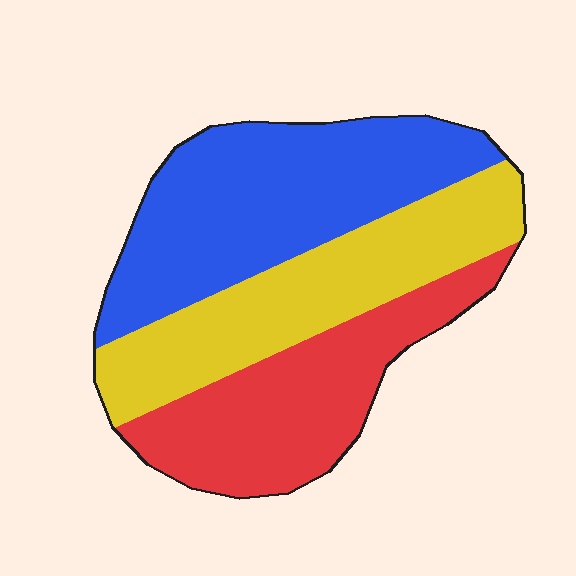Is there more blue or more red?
Blue.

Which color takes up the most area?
Blue, at roughly 40%.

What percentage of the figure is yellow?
Yellow covers roughly 30% of the figure.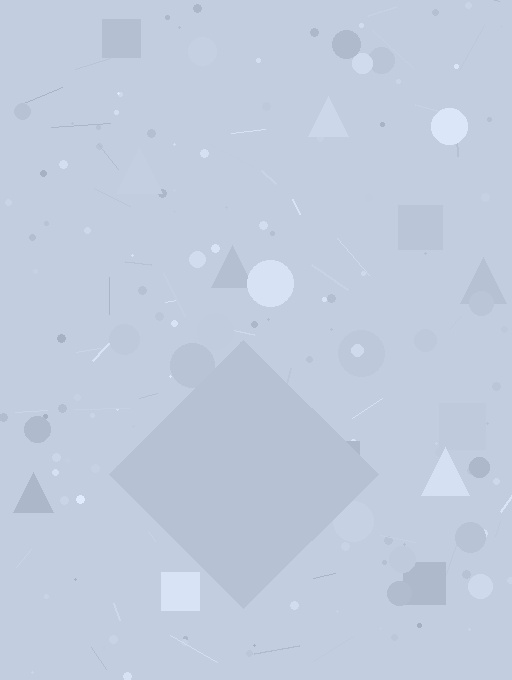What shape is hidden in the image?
A diamond is hidden in the image.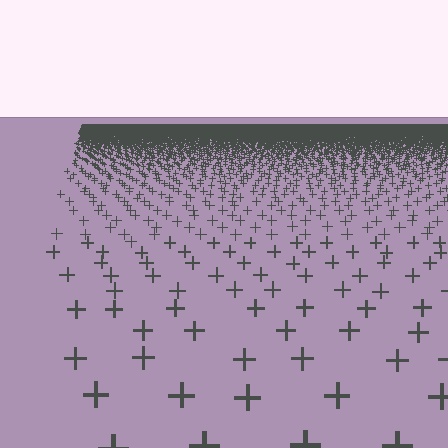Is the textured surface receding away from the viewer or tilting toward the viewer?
The surface is receding away from the viewer. Texture elements get smaller and denser toward the top.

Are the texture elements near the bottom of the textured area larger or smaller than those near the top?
Larger. Near the bottom, elements are closer to the viewer and appear at a bigger on-screen size.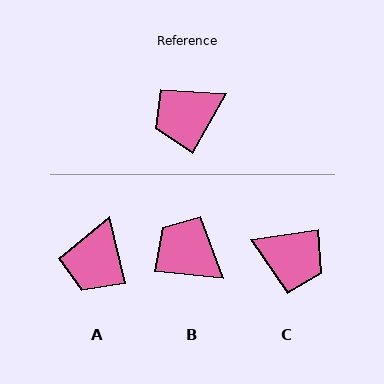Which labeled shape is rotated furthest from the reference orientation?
C, about 128 degrees away.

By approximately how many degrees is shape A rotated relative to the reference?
Approximately 43 degrees counter-clockwise.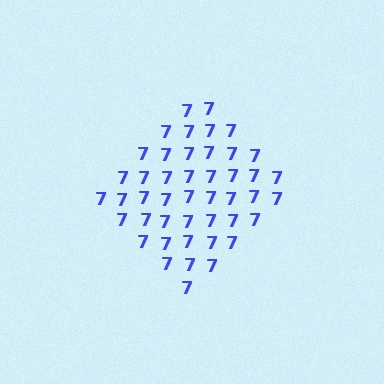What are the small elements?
The small elements are digit 7's.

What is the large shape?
The large shape is a diamond.